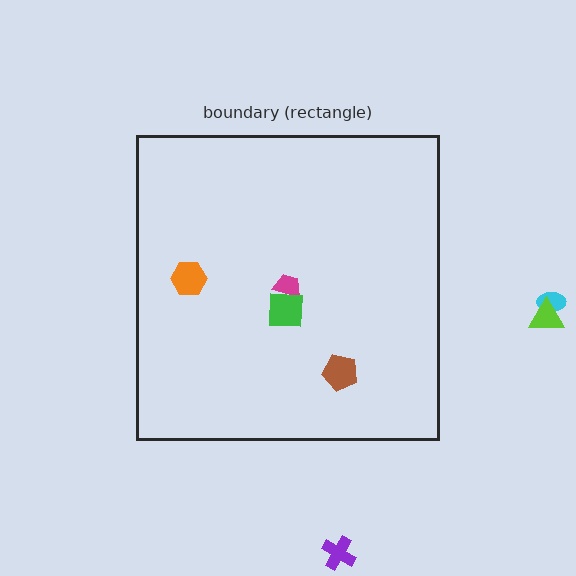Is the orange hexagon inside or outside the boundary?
Inside.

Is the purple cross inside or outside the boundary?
Outside.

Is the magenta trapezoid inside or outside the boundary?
Inside.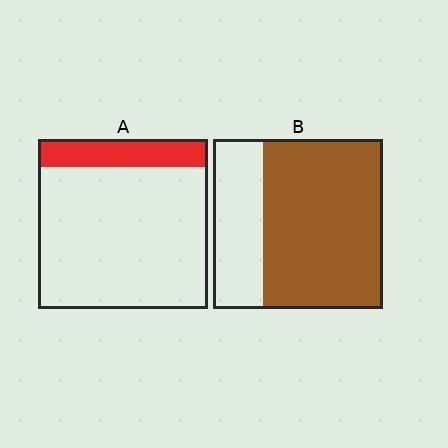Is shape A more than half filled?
No.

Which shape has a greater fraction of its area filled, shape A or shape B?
Shape B.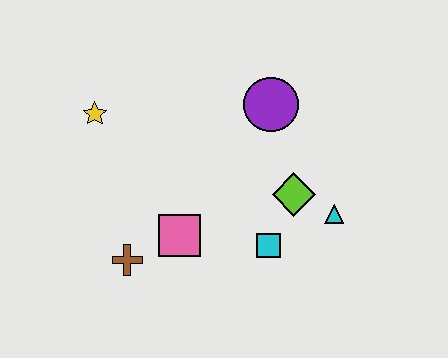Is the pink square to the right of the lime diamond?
No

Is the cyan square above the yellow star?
No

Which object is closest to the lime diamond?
The cyan triangle is closest to the lime diamond.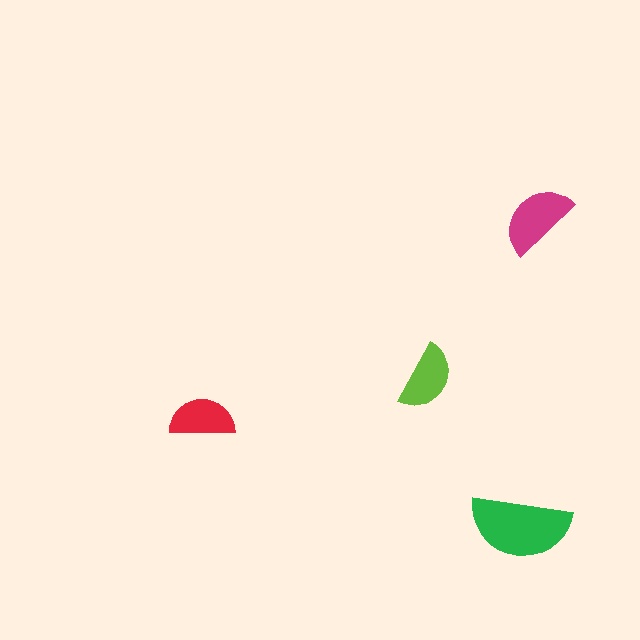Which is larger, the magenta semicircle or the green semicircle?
The green one.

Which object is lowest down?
The green semicircle is bottommost.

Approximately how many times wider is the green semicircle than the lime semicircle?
About 1.5 times wider.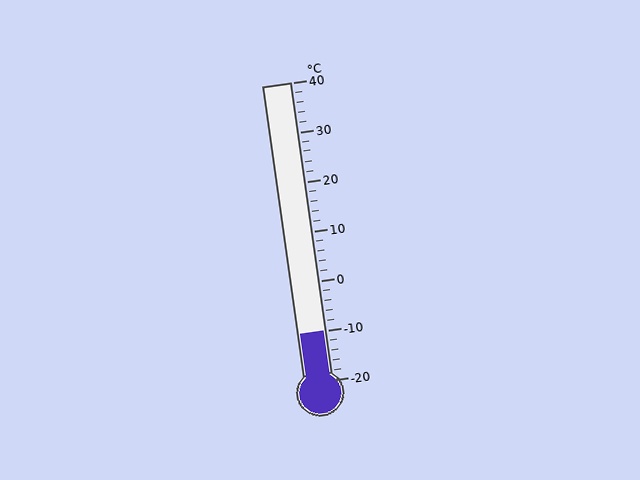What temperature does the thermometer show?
The thermometer shows approximately -10°C.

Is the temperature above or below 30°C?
The temperature is below 30°C.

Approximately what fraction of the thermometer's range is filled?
The thermometer is filled to approximately 15% of its range.